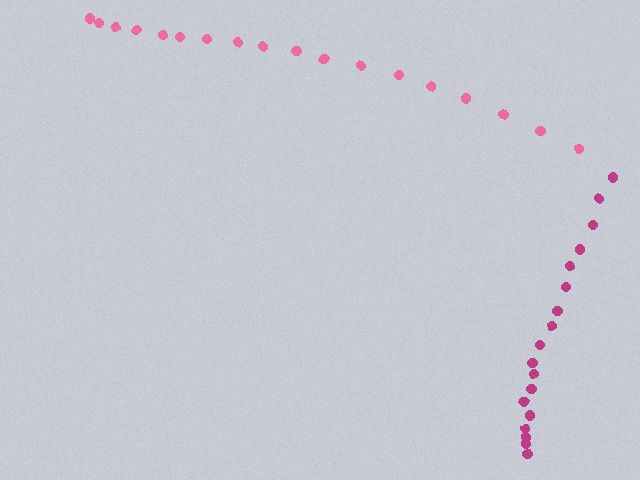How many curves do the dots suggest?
There are 2 distinct paths.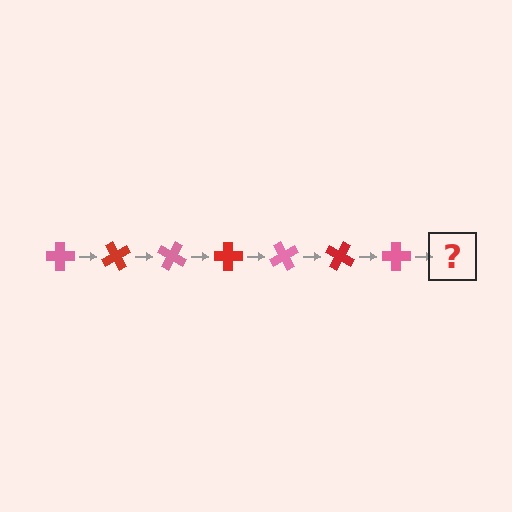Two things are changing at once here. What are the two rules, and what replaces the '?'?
The two rules are that it rotates 60 degrees each step and the color cycles through pink and red. The '?' should be a red cross, rotated 420 degrees from the start.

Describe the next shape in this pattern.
It should be a red cross, rotated 420 degrees from the start.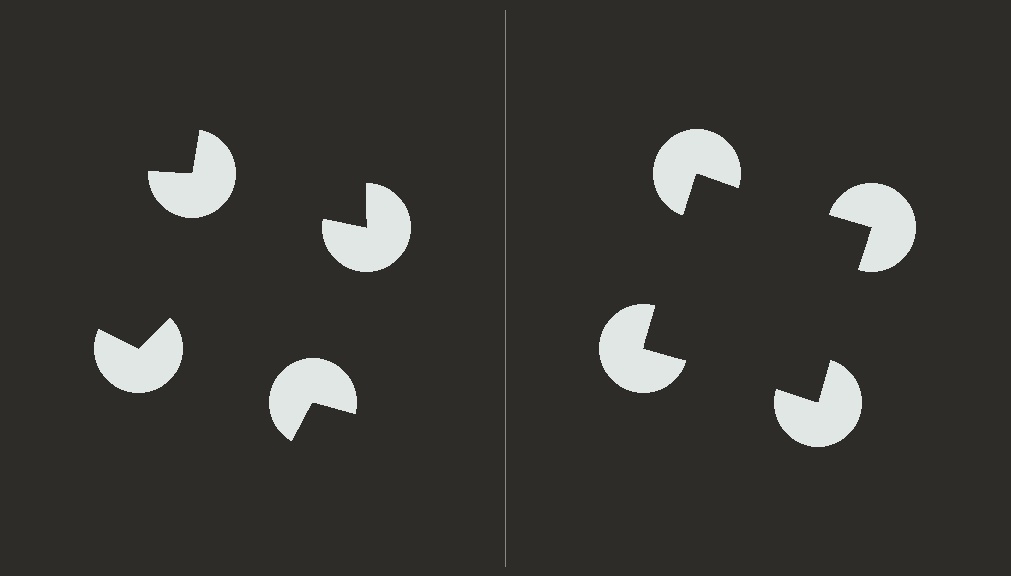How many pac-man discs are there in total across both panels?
8 — 4 on each side.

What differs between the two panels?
The pac-man discs are positioned identically on both sides; only the wedge orientations differ. On the right they align to a square; on the left they are misaligned.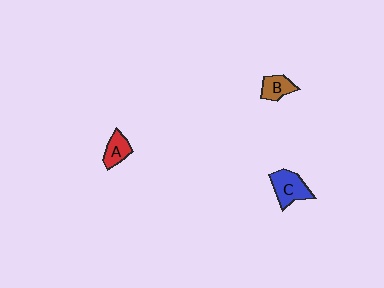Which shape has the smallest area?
Shape B (brown).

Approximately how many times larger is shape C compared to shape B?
Approximately 1.5 times.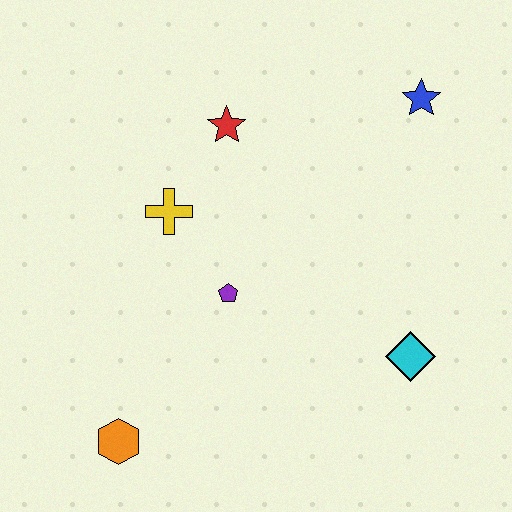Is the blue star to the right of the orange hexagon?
Yes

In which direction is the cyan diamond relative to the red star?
The cyan diamond is below the red star.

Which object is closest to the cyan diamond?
The purple pentagon is closest to the cyan diamond.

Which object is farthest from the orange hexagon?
The blue star is farthest from the orange hexagon.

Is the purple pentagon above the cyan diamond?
Yes